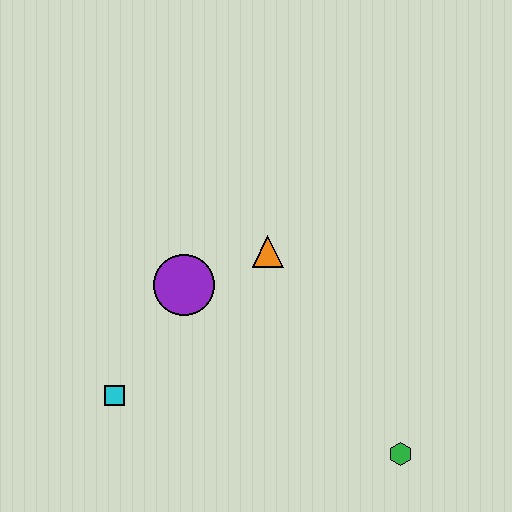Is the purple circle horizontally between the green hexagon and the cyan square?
Yes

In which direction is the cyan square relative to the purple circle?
The cyan square is below the purple circle.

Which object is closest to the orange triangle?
The purple circle is closest to the orange triangle.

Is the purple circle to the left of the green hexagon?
Yes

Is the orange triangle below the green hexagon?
No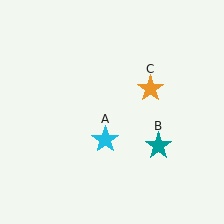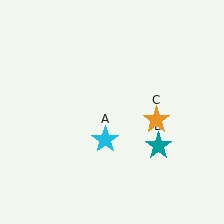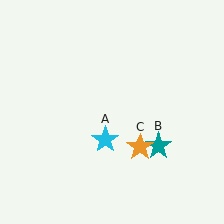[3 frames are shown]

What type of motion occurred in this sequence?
The orange star (object C) rotated clockwise around the center of the scene.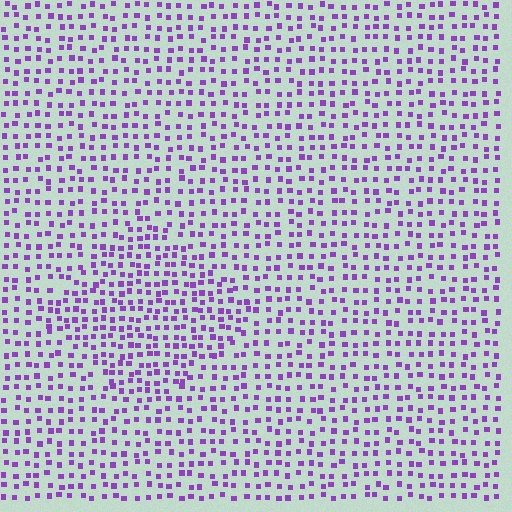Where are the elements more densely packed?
The elements are more densely packed inside the diamond boundary.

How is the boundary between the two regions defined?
The boundary is defined by a change in element density (approximately 1.5x ratio). All elements are the same color, size, and shape.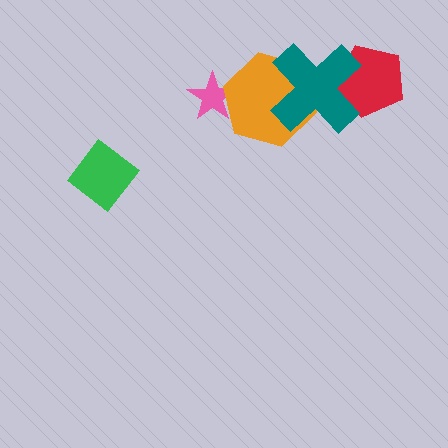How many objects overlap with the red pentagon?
1 object overlaps with the red pentagon.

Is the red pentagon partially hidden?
Yes, it is partially covered by another shape.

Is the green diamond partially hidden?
No, no other shape covers it.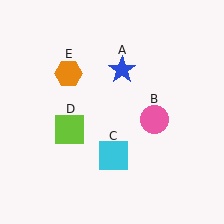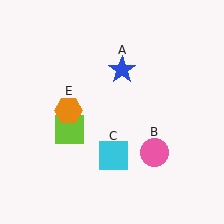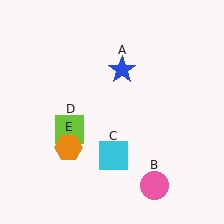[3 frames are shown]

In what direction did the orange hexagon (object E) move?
The orange hexagon (object E) moved down.